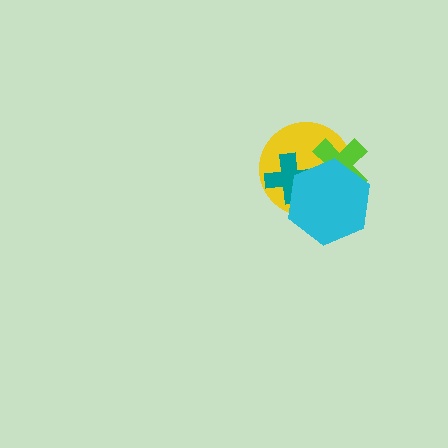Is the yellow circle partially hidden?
Yes, it is partially covered by another shape.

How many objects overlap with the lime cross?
2 objects overlap with the lime cross.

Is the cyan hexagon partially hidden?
No, no other shape covers it.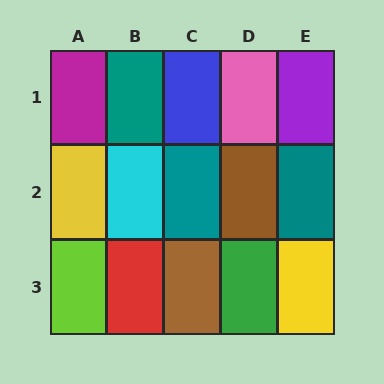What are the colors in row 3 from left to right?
Lime, red, brown, green, yellow.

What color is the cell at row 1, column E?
Purple.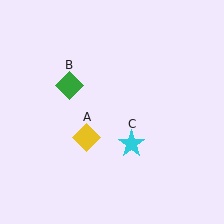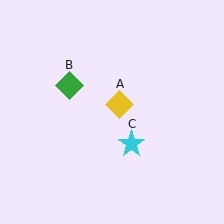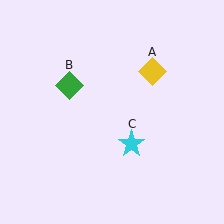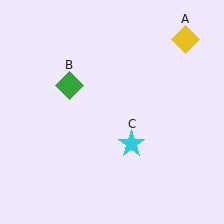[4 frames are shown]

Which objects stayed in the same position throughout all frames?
Green diamond (object B) and cyan star (object C) remained stationary.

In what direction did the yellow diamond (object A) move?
The yellow diamond (object A) moved up and to the right.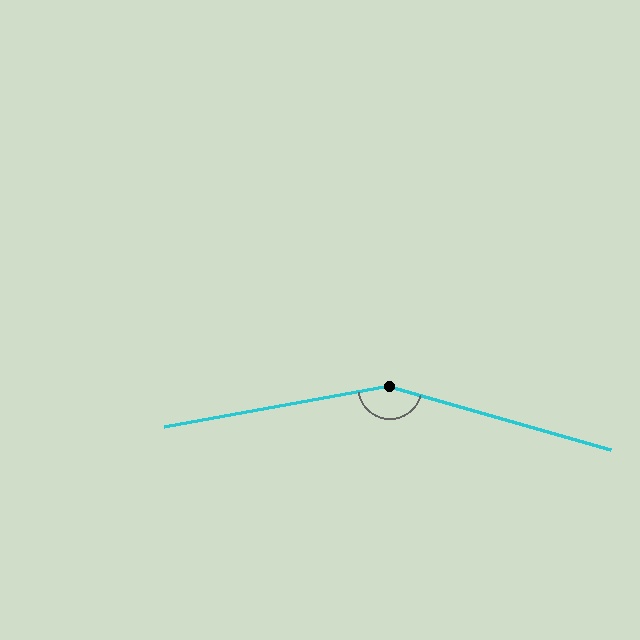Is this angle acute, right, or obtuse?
It is obtuse.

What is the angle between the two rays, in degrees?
Approximately 154 degrees.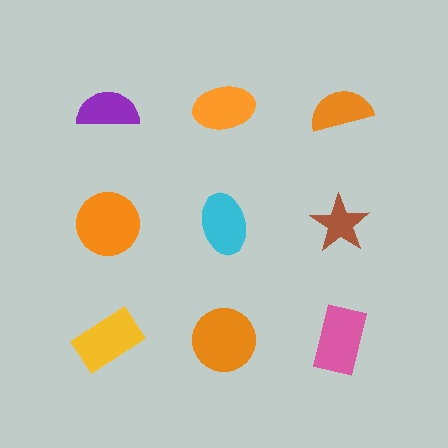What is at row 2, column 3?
A brown star.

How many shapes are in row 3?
3 shapes.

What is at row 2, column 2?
A cyan ellipse.